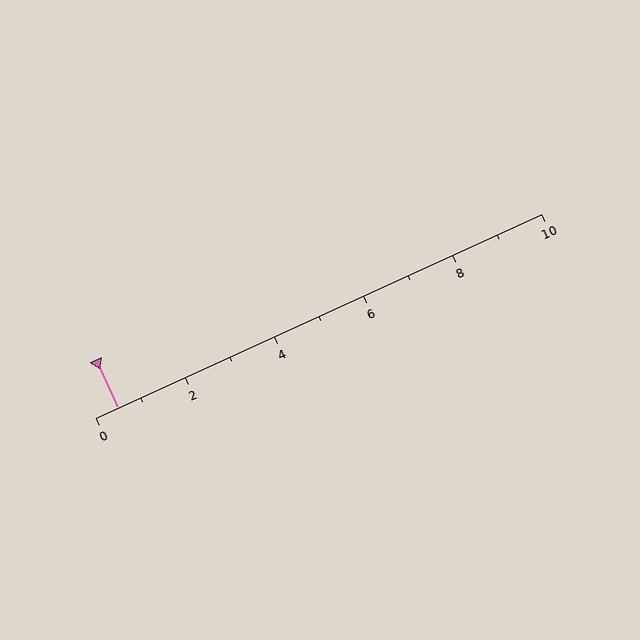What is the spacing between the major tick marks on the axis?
The major ticks are spaced 2 apart.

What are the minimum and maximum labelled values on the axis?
The axis runs from 0 to 10.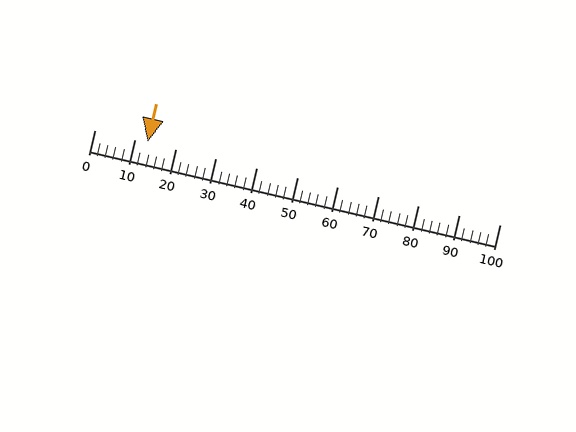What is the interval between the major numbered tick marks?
The major tick marks are spaced 10 units apart.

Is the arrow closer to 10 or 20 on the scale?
The arrow is closer to 10.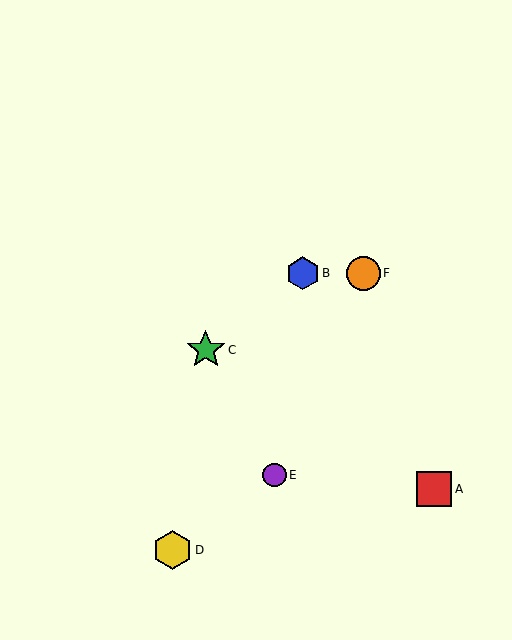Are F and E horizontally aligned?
No, F is at y≈273 and E is at y≈475.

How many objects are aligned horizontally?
2 objects (B, F) are aligned horizontally.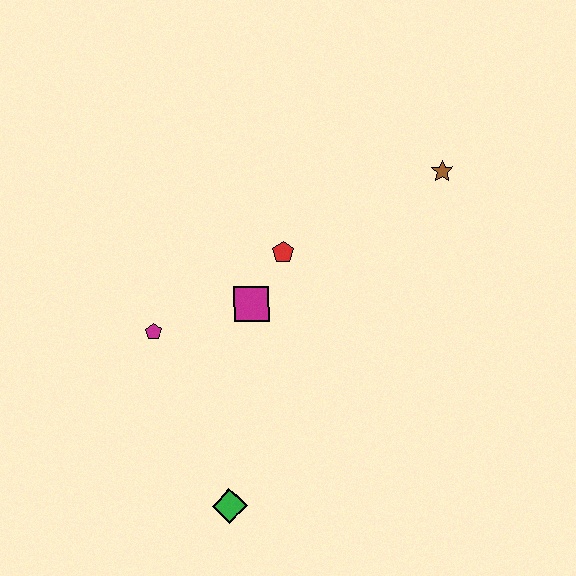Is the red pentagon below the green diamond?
No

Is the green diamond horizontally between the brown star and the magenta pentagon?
Yes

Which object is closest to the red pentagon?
The magenta square is closest to the red pentagon.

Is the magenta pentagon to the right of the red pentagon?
No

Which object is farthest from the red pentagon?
The green diamond is farthest from the red pentagon.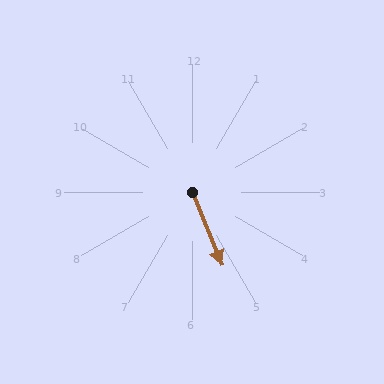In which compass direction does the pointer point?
South.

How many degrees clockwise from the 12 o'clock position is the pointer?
Approximately 158 degrees.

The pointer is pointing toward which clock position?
Roughly 5 o'clock.